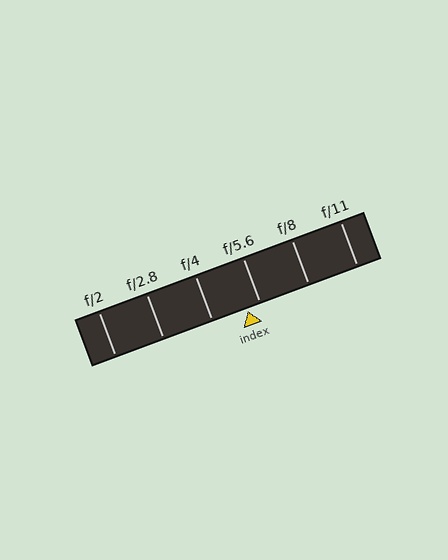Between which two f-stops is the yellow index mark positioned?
The index mark is between f/4 and f/5.6.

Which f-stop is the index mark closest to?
The index mark is closest to f/5.6.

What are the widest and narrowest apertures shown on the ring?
The widest aperture shown is f/2 and the narrowest is f/11.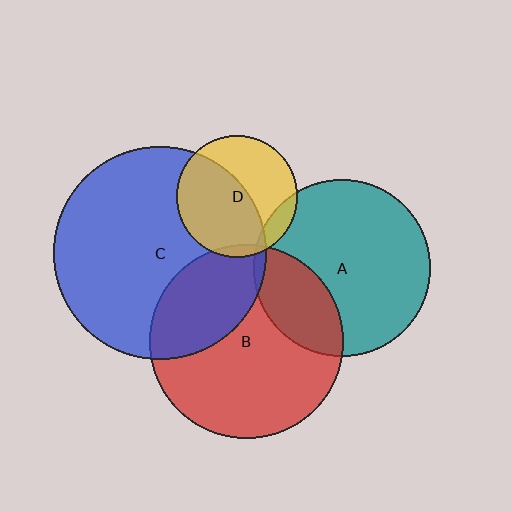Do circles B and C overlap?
Yes.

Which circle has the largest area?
Circle C (blue).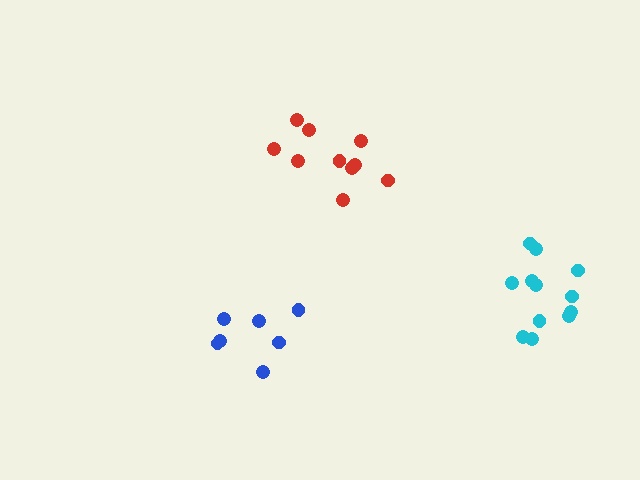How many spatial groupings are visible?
There are 3 spatial groupings.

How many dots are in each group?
Group 1: 7 dots, Group 2: 10 dots, Group 3: 12 dots (29 total).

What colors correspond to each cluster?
The clusters are colored: blue, red, cyan.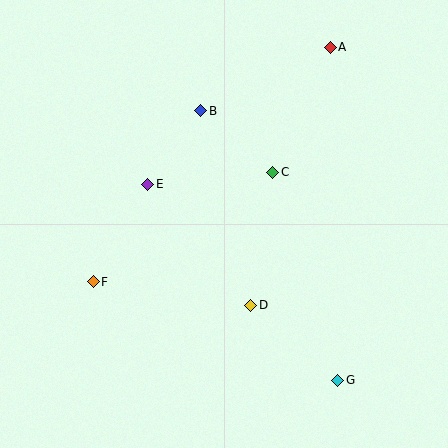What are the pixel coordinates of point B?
Point B is at (201, 111).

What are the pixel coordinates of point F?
Point F is at (93, 282).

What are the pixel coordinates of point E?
Point E is at (147, 184).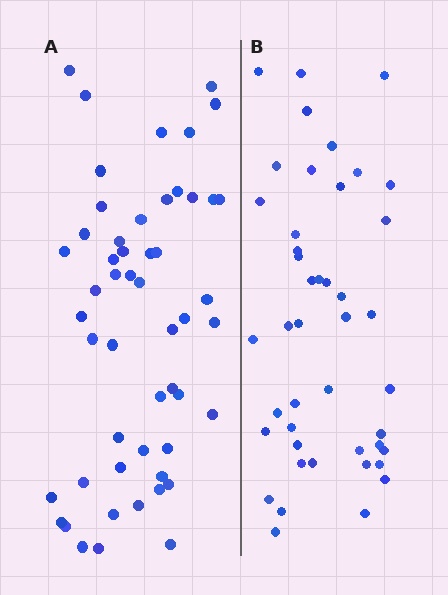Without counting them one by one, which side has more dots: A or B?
Region A (the left region) has more dots.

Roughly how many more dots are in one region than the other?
Region A has roughly 8 or so more dots than region B.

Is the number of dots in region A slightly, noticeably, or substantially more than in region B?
Region A has only slightly more — the two regions are fairly close. The ratio is roughly 1.2 to 1.